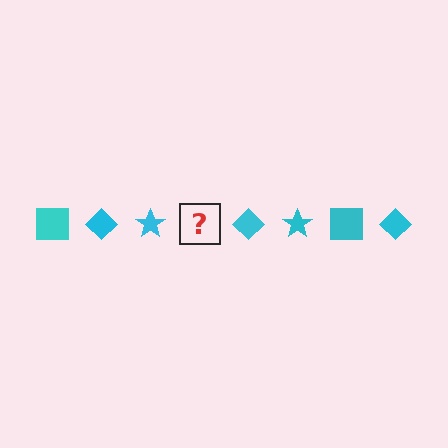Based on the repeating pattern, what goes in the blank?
The blank should be a cyan square.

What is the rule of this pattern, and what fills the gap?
The rule is that the pattern cycles through square, diamond, star shapes in cyan. The gap should be filled with a cyan square.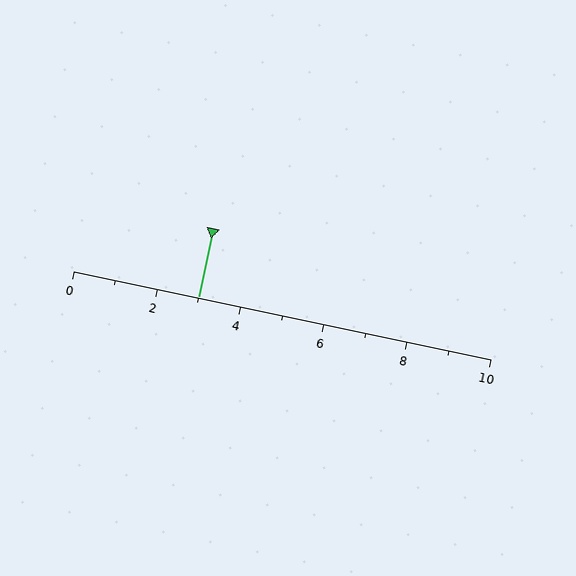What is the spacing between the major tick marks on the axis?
The major ticks are spaced 2 apart.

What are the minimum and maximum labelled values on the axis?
The axis runs from 0 to 10.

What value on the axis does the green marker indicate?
The marker indicates approximately 3.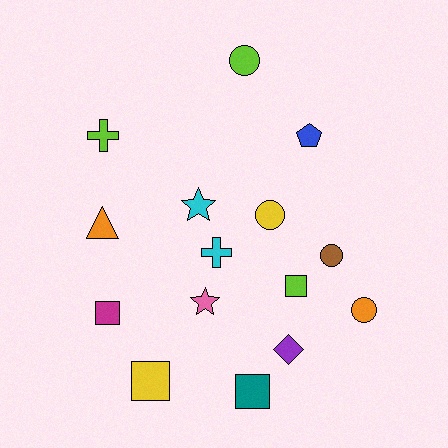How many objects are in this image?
There are 15 objects.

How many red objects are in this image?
There are no red objects.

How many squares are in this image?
There are 4 squares.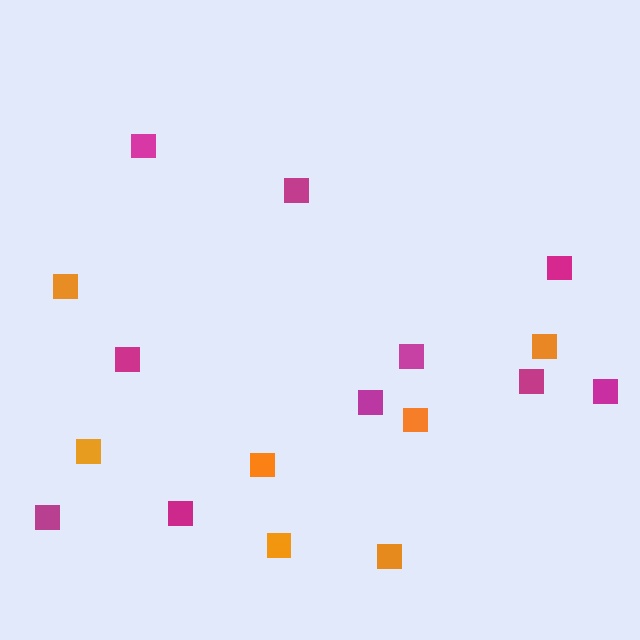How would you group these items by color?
There are 2 groups: one group of magenta squares (10) and one group of orange squares (7).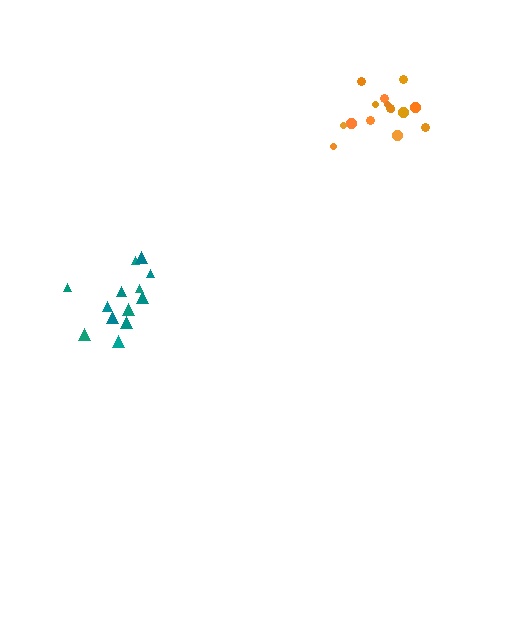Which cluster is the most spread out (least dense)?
Teal.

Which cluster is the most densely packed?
Orange.